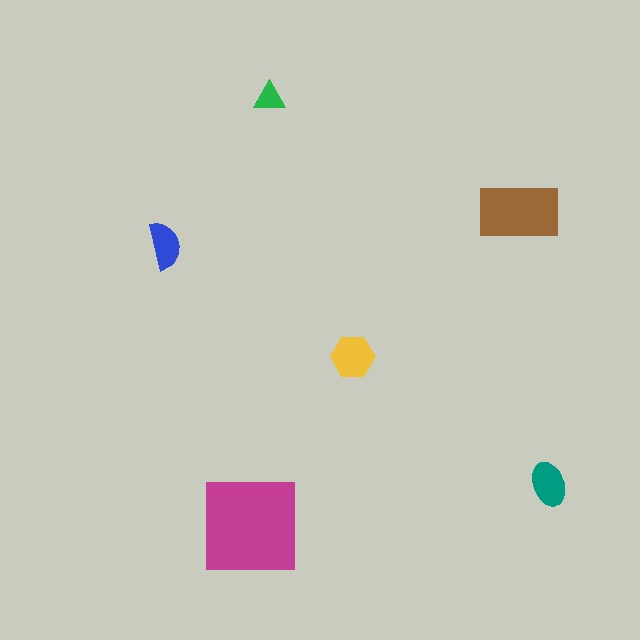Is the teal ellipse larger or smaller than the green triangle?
Larger.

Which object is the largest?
The magenta square.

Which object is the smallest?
The green triangle.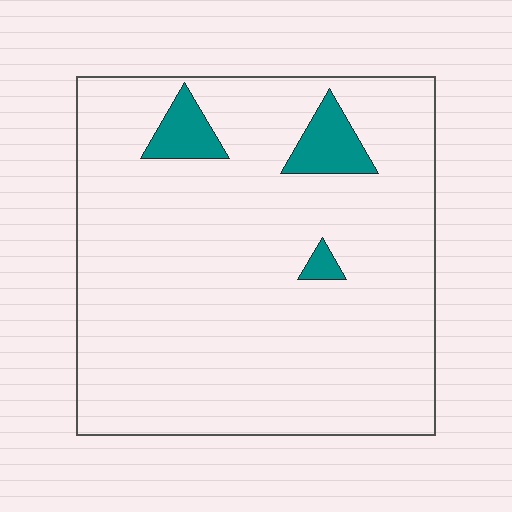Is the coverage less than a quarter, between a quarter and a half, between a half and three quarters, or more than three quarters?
Less than a quarter.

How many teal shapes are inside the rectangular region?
3.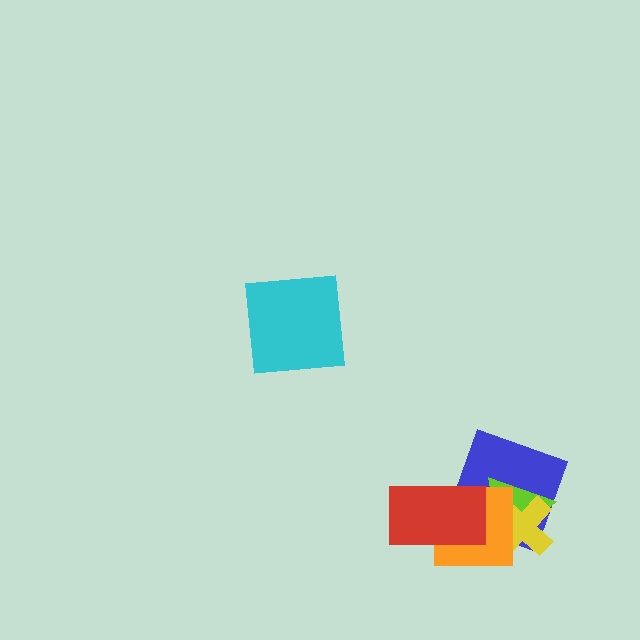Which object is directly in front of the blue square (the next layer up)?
The lime triangle is directly in front of the blue square.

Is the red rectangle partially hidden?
No, no other shape covers it.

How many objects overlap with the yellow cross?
3 objects overlap with the yellow cross.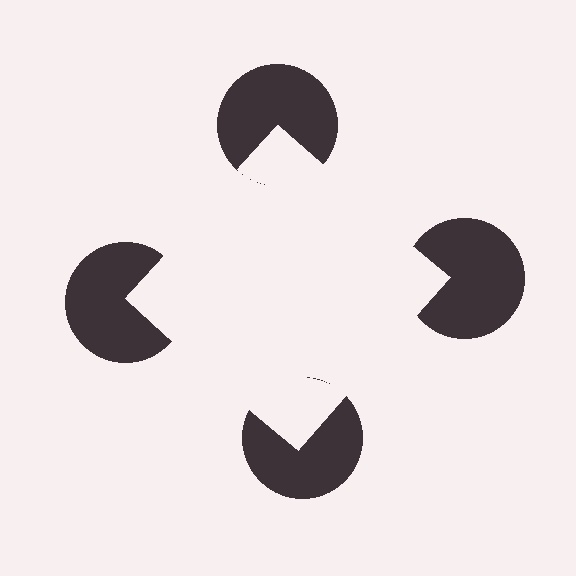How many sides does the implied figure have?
4 sides.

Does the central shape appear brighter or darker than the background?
It typically appears slightly brighter than the background, even though no actual brightness change is drawn.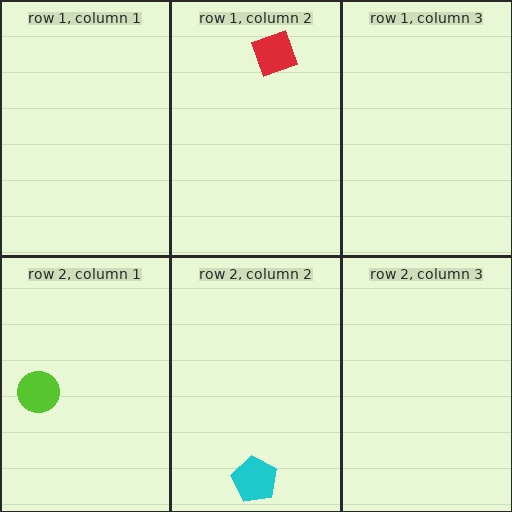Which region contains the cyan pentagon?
The row 2, column 2 region.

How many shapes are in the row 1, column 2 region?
1.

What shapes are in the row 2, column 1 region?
The lime circle.